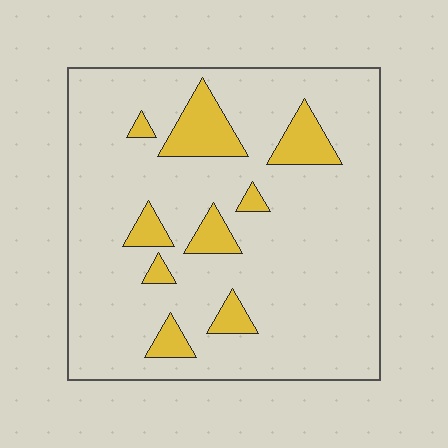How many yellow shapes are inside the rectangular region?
9.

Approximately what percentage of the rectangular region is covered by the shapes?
Approximately 15%.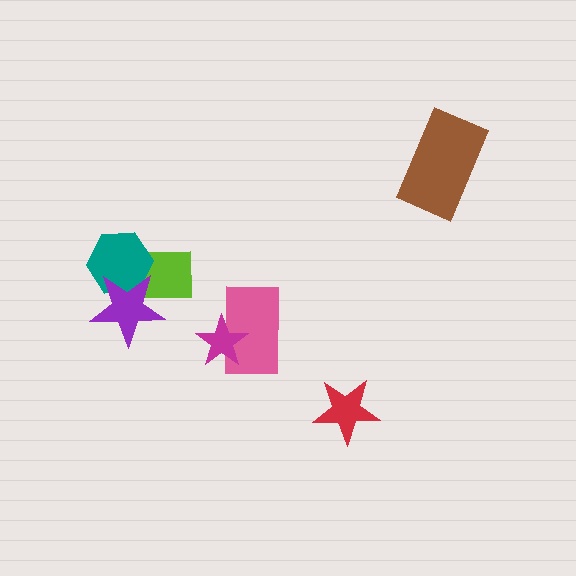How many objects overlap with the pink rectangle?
1 object overlaps with the pink rectangle.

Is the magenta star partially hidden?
No, no other shape covers it.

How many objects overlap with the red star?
0 objects overlap with the red star.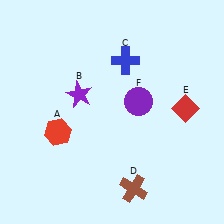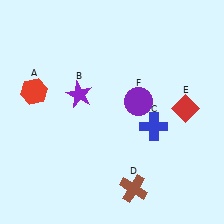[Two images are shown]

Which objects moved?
The objects that moved are: the red hexagon (A), the blue cross (C).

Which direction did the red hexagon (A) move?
The red hexagon (A) moved up.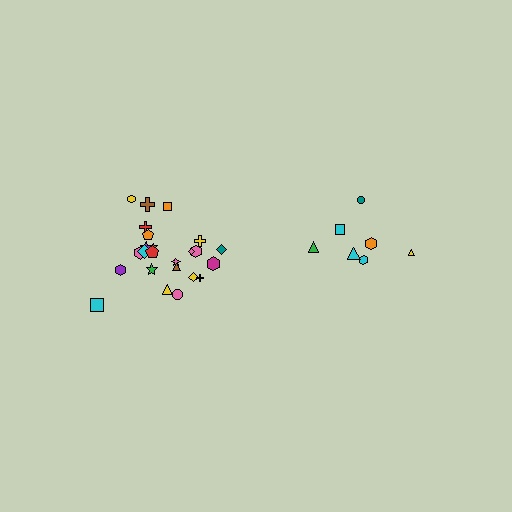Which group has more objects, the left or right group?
The left group.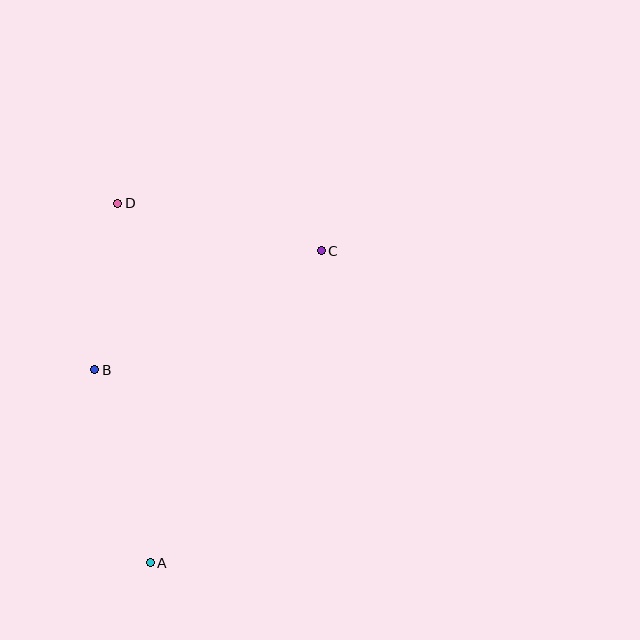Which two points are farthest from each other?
Points A and D are farthest from each other.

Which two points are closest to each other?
Points B and D are closest to each other.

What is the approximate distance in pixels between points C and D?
The distance between C and D is approximately 209 pixels.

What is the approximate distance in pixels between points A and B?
The distance between A and B is approximately 201 pixels.